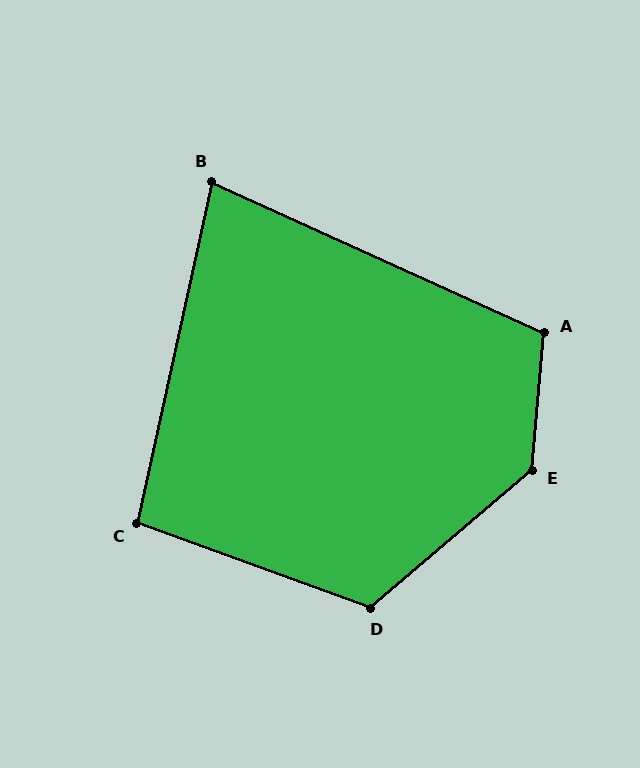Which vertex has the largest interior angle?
E, at approximately 135 degrees.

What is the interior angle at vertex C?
Approximately 98 degrees (obtuse).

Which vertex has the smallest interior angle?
B, at approximately 78 degrees.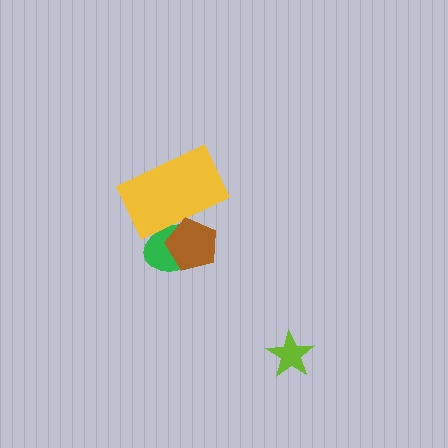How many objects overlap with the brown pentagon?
2 objects overlap with the brown pentagon.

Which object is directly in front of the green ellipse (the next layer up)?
The yellow rectangle is directly in front of the green ellipse.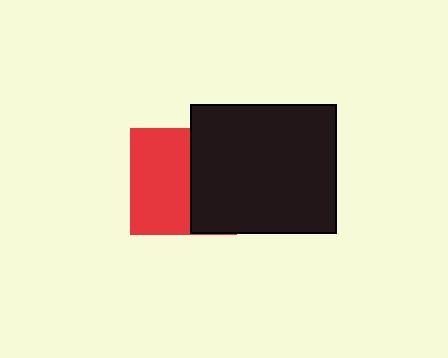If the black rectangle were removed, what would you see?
You would see the complete red square.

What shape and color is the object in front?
The object in front is a black rectangle.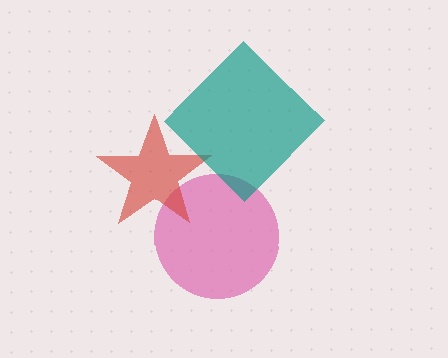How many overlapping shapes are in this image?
There are 3 overlapping shapes in the image.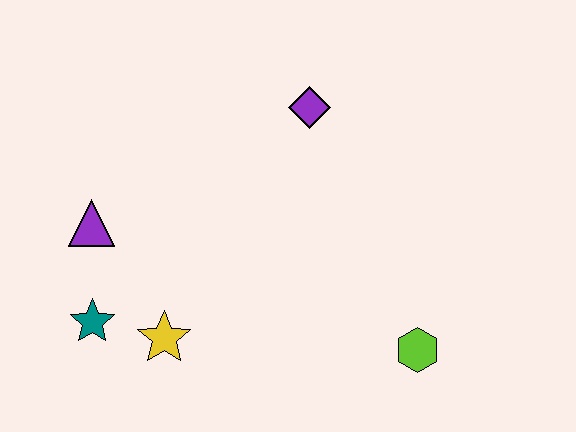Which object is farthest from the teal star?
The lime hexagon is farthest from the teal star.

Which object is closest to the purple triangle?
The teal star is closest to the purple triangle.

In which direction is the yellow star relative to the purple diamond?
The yellow star is below the purple diamond.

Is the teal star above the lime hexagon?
Yes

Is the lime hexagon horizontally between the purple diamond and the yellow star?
No